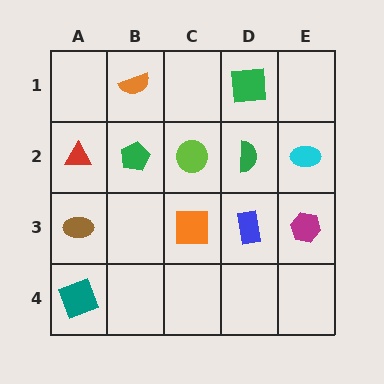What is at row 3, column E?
A magenta hexagon.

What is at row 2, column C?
A lime circle.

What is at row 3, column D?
A blue rectangle.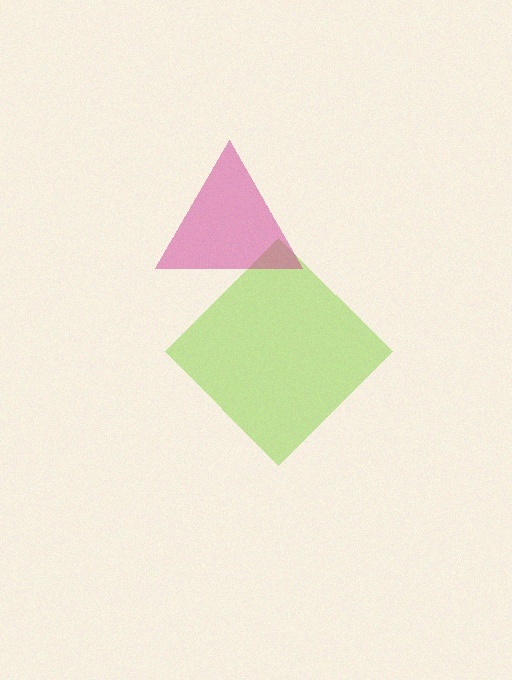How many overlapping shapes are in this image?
There are 2 overlapping shapes in the image.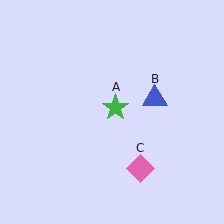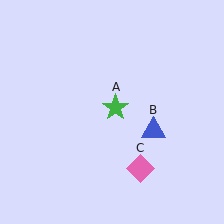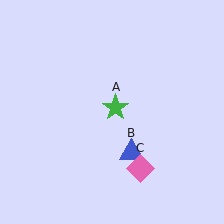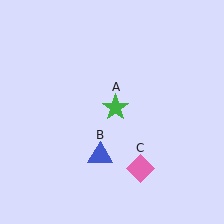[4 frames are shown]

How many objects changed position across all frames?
1 object changed position: blue triangle (object B).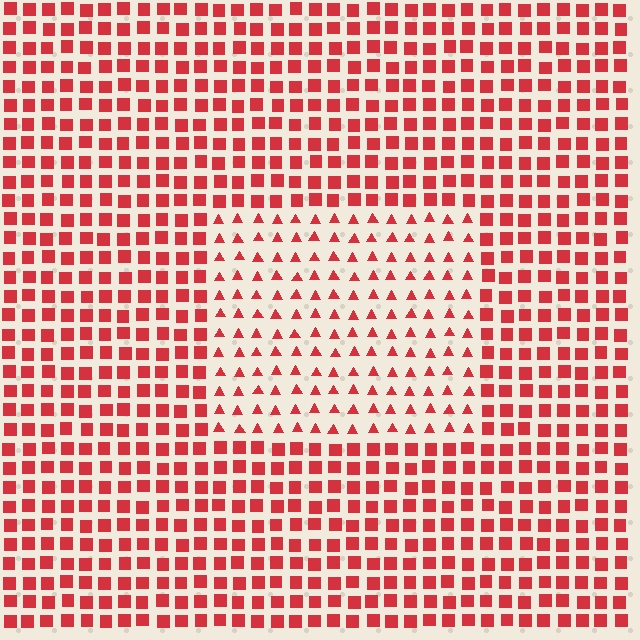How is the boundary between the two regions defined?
The boundary is defined by a change in element shape: triangles inside vs. squares outside. All elements share the same color and spacing.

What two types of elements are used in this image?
The image uses triangles inside the rectangle region and squares outside it.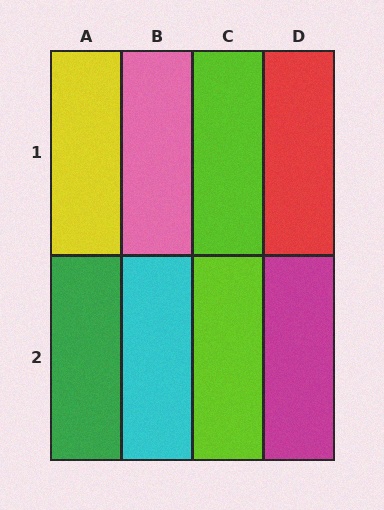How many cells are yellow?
1 cell is yellow.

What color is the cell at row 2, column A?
Green.